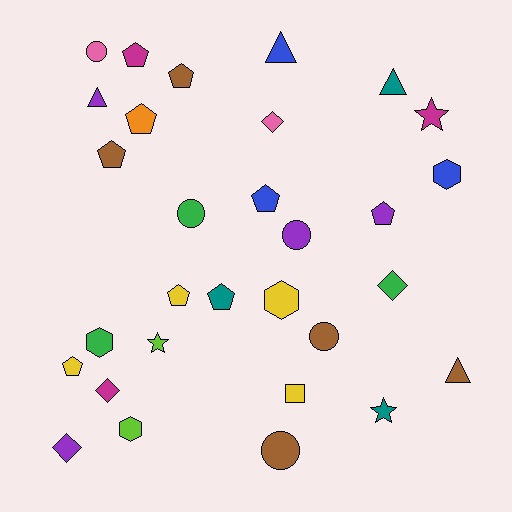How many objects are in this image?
There are 30 objects.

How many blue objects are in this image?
There are 3 blue objects.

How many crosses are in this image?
There are no crosses.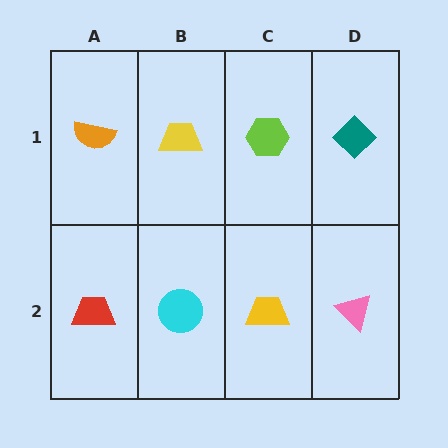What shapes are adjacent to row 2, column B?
A yellow trapezoid (row 1, column B), a red trapezoid (row 2, column A), a yellow trapezoid (row 2, column C).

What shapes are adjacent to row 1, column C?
A yellow trapezoid (row 2, column C), a yellow trapezoid (row 1, column B), a teal diamond (row 1, column D).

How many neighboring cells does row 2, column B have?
3.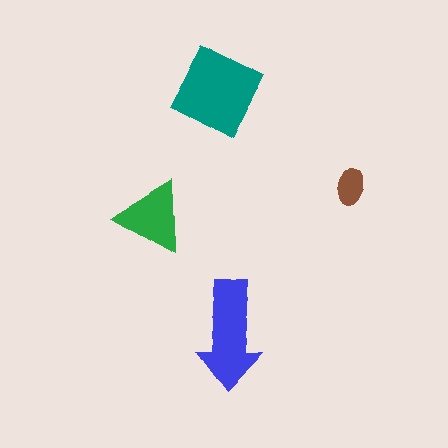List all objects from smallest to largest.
The brown ellipse, the green triangle, the blue arrow, the teal square.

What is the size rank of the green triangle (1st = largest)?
3rd.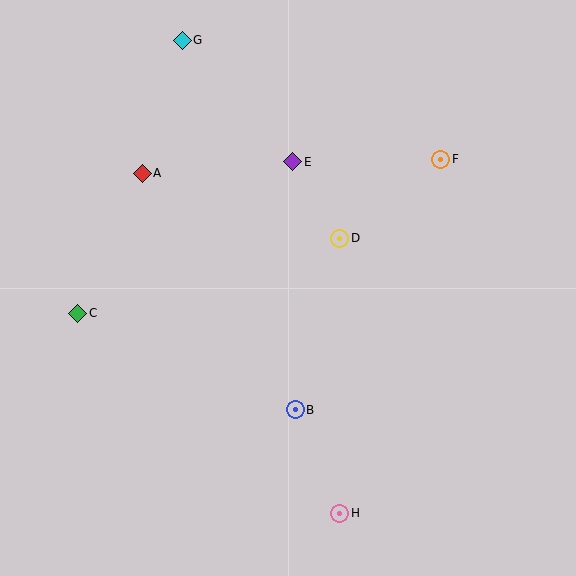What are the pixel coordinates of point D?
Point D is at (340, 238).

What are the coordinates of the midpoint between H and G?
The midpoint between H and G is at (261, 277).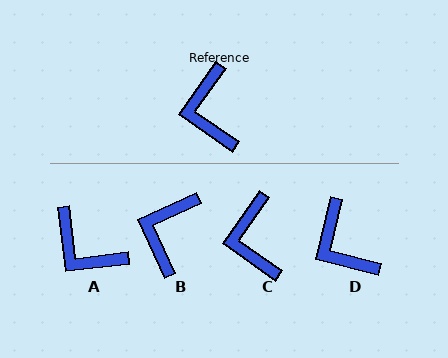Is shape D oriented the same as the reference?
No, it is off by about 21 degrees.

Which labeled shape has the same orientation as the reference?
C.